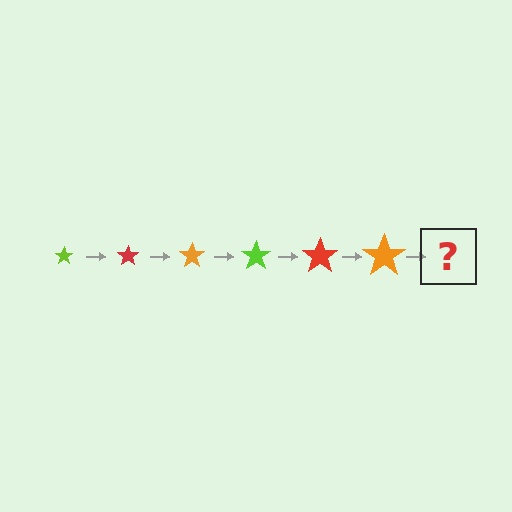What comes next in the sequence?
The next element should be a lime star, larger than the previous one.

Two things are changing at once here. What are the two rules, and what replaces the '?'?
The two rules are that the star grows larger each step and the color cycles through lime, red, and orange. The '?' should be a lime star, larger than the previous one.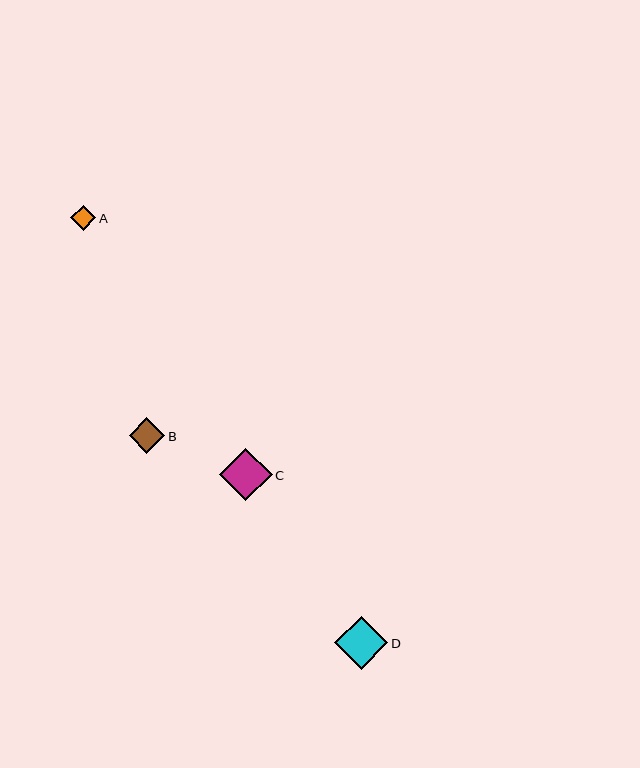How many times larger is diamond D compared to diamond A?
Diamond D is approximately 2.1 times the size of diamond A.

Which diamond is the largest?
Diamond D is the largest with a size of approximately 53 pixels.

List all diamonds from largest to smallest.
From largest to smallest: D, C, B, A.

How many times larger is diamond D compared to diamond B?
Diamond D is approximately 1.5 times the size of diamond B.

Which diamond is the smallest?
Diamond A is the smallest with a size of approximately 25 pixels.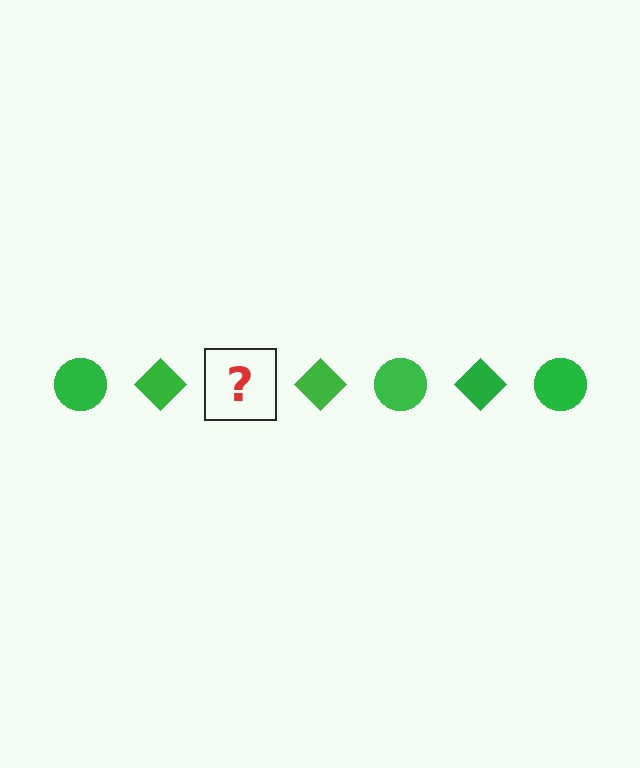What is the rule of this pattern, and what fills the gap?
The rule is that the pattern cycles through circle, diamond shapes in green. The gap should be filled with a green circle.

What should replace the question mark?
The question mark should be replaced with a green circle.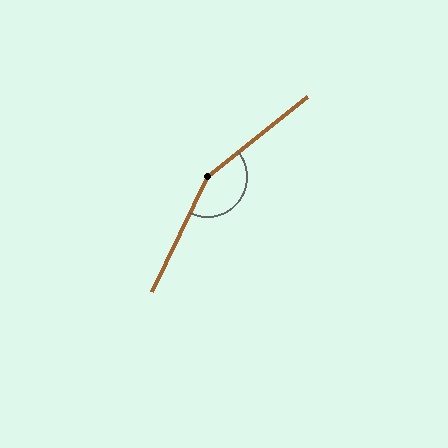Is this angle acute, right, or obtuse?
It is obtuse.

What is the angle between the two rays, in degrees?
Approximately 155 degrees.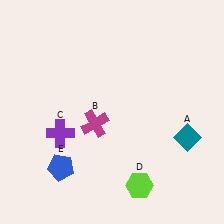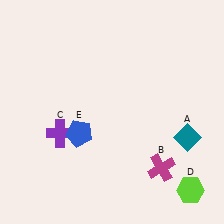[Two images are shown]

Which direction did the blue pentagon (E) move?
The blue pentagon (E) moved up.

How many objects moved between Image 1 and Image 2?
3 objects moved between the two images.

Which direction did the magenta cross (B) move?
The magenta cross (B) moved right.